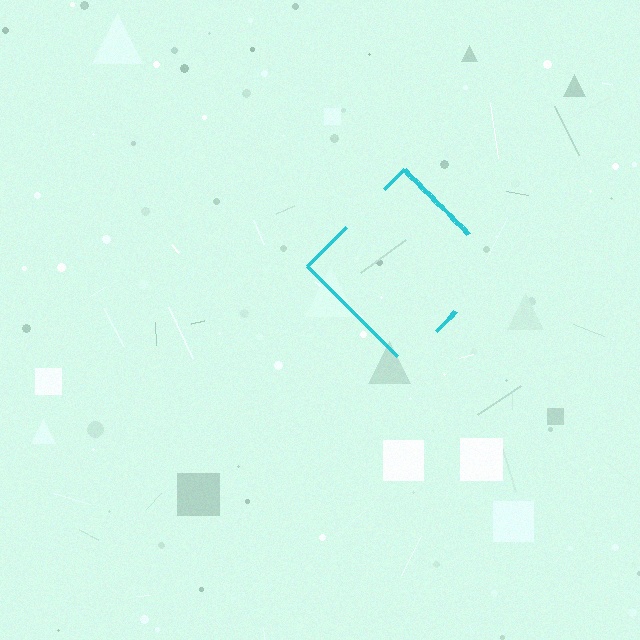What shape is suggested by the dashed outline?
The dashed outline suggests a diamond.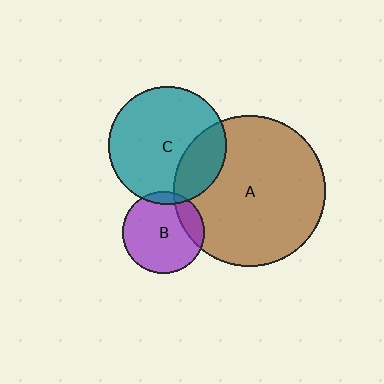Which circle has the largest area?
Circle A (brown).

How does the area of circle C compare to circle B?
Approximately 2.1 times.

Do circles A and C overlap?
Yes.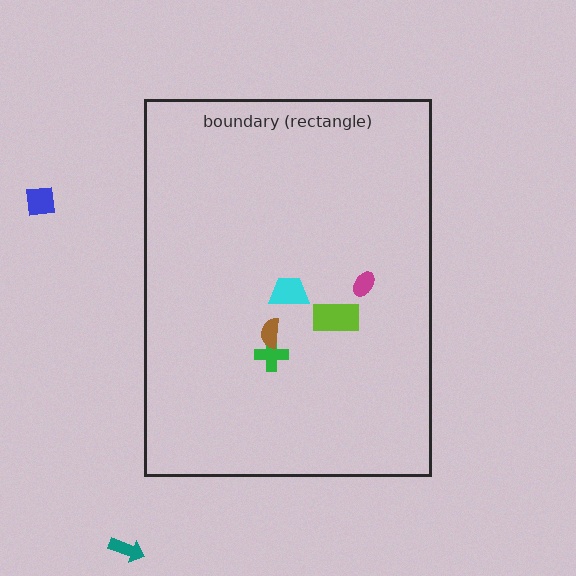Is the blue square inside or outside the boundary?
Outside.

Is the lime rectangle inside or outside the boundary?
Inside.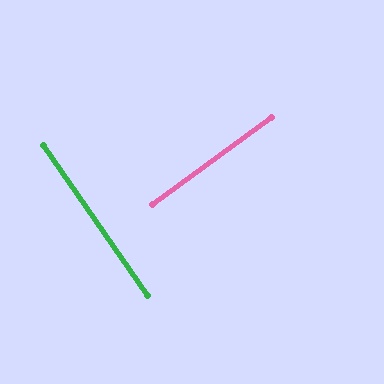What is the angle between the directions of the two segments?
Approximately 88 degrees.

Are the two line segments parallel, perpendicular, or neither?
Perpendicular — they meet at approximately 88°.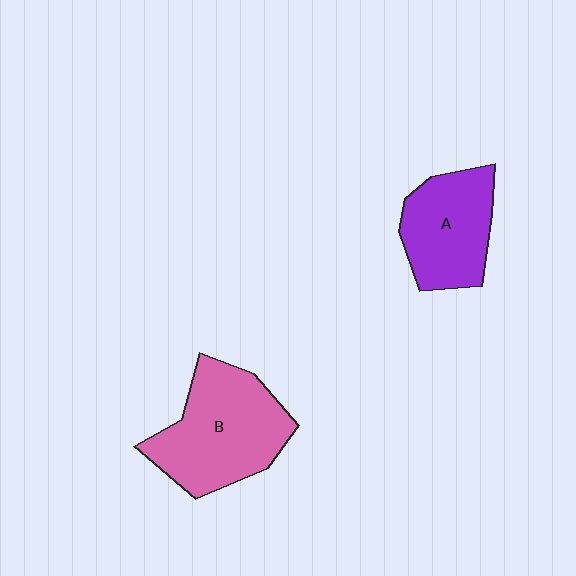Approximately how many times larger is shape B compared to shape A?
Approximately 1.3 times.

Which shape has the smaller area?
Shape A (purple).